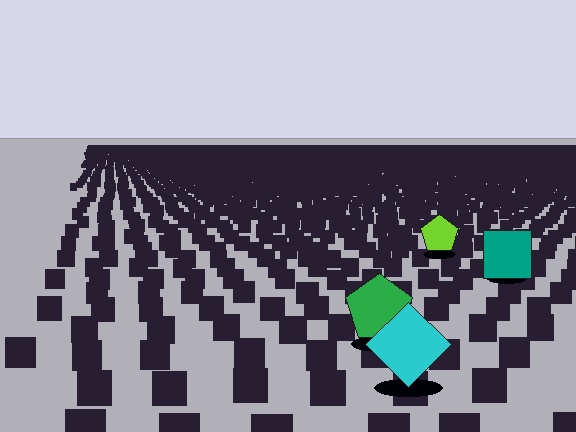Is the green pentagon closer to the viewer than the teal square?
Yes. The green pentagon is closer — you can tell from the texture gradient: the ground texture is coarser near it.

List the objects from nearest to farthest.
From nearest to farthest: the cyan diamond, the green pentagon, the teal square, the lime pentagon.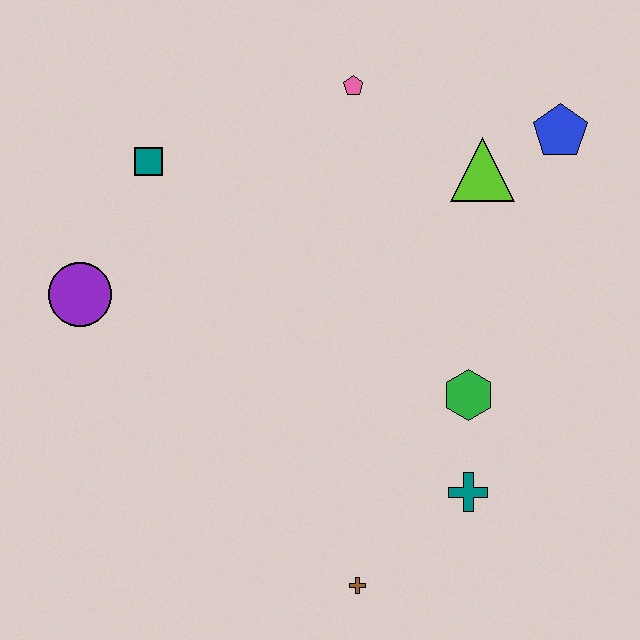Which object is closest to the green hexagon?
The teal cross is closest to the green hexagon.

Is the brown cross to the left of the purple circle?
No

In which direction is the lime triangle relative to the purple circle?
The lime triangle is to the right of the purple circle.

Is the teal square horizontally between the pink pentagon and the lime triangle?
No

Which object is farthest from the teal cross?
The teal square is farthest from the teal cross.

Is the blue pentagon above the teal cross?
Yes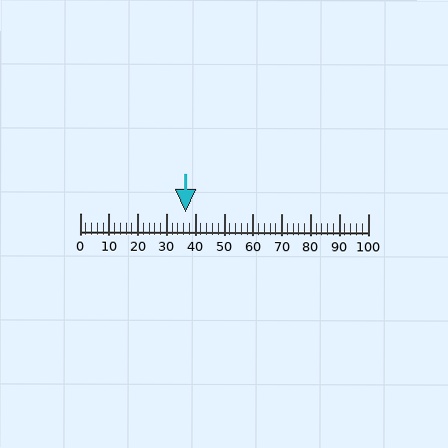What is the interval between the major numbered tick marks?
The major tick marks are spaced 10 units apart.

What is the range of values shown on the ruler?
The ruler shows values from 0 to 100.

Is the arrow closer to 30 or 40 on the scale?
The arrow is closer to 40.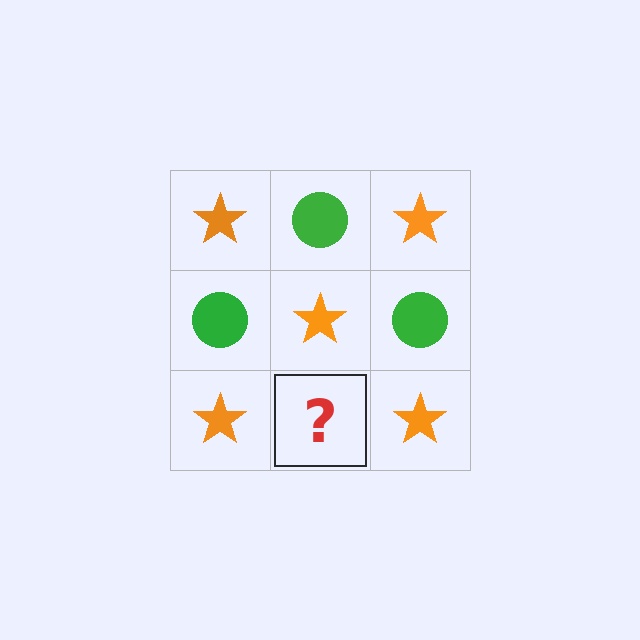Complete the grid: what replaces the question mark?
The question mark should be replaced with a green circle.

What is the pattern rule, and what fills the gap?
The rule is that it alternates orange star and green circle in a checkerboard pattern. The gap should be filled with a green circle.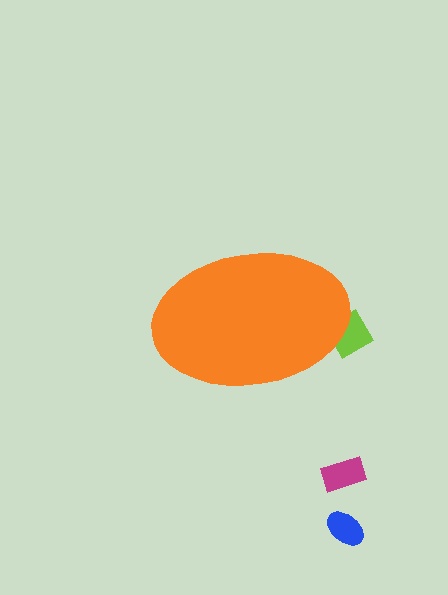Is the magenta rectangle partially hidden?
No, the magenta rectangle is fully visible.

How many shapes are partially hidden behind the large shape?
1 shape is partially hidden.